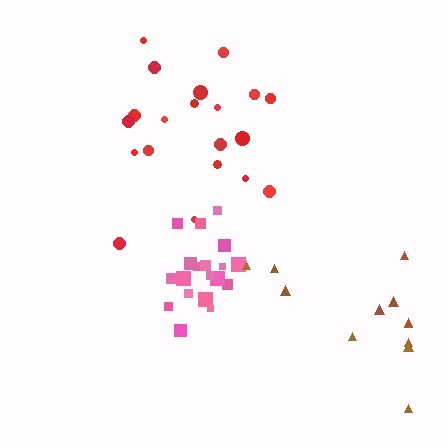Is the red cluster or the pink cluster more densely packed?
Pink.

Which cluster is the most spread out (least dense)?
Brown.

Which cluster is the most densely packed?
Pink.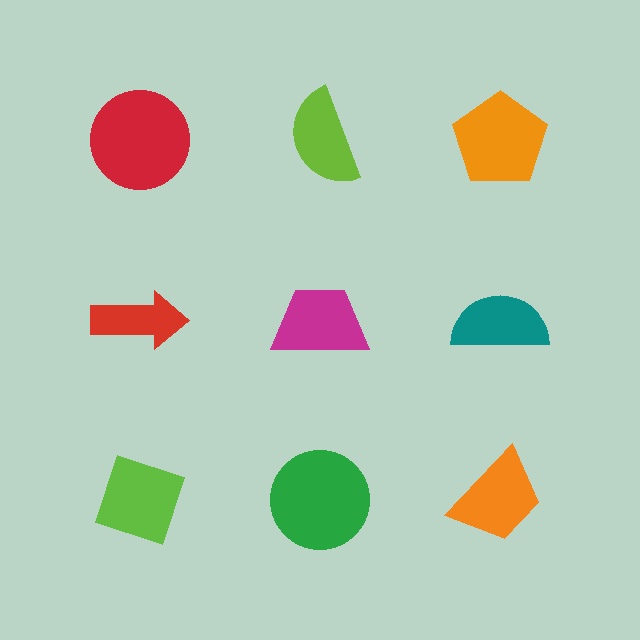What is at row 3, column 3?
An orange trapezoid.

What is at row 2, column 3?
A teal semicircle.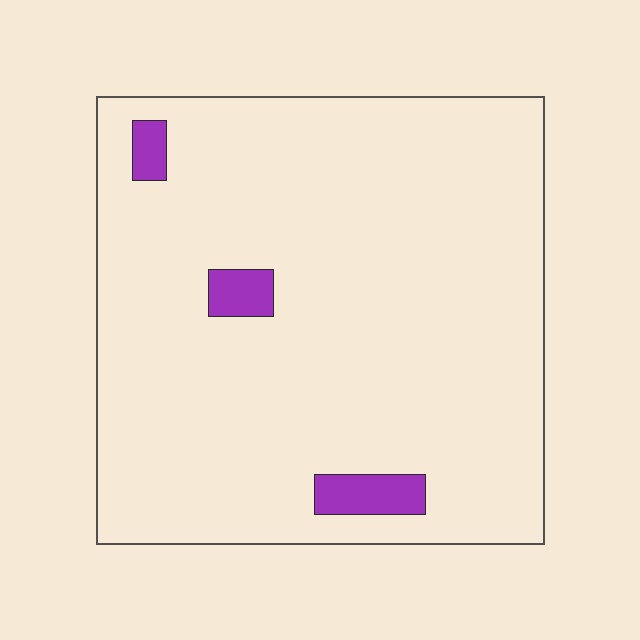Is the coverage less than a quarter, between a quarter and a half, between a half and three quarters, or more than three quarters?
Less than a quarter.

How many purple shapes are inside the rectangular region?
3.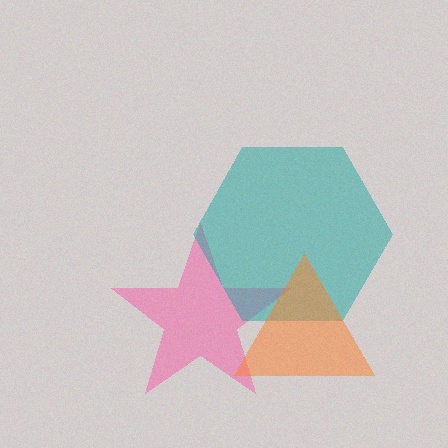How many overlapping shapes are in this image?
There are 3 overlapping shapes in the image.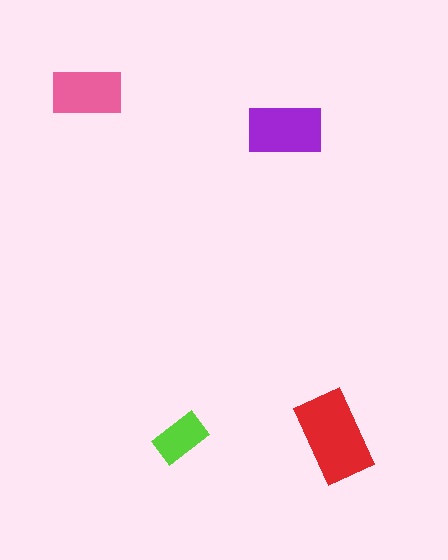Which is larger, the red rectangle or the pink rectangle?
The red one.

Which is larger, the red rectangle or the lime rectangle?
The red one.